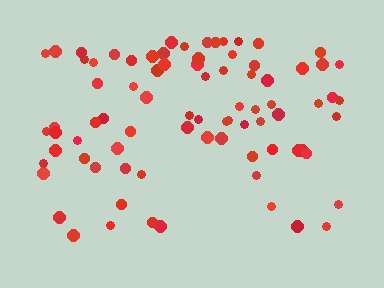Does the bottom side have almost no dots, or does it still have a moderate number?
Still a moderate number, just noticeably fewer than the top.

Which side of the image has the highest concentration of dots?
The top.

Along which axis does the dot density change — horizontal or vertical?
Vertical.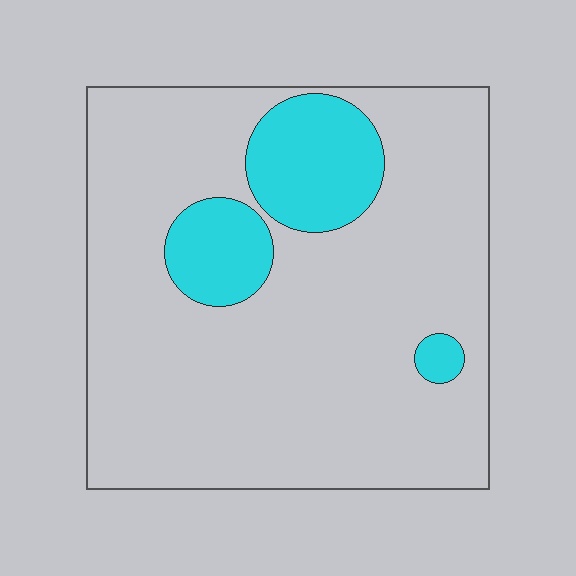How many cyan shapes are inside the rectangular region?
3.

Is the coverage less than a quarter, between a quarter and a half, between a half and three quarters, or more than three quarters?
Less than a quarter.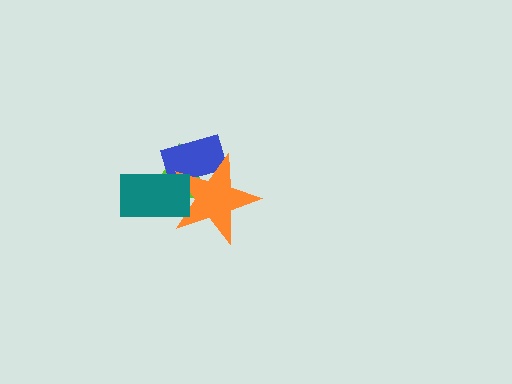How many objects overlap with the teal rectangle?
3 objects overlap with the teal rectangle.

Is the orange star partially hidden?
Yes, it is partially covered by another shape.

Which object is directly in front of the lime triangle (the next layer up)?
The blue rectangle is directly in front of the lime triangle.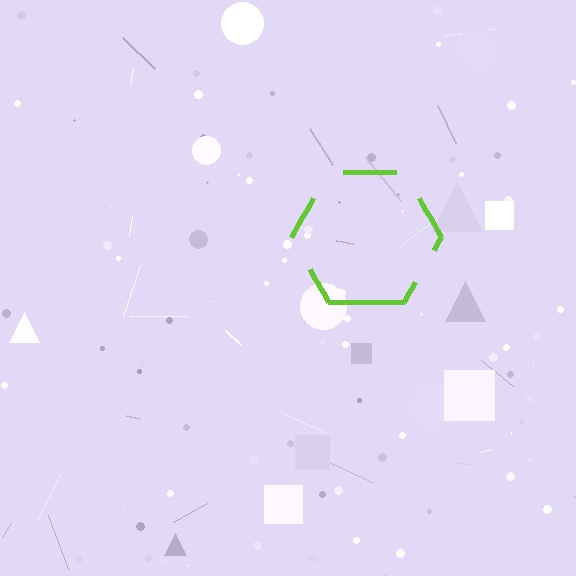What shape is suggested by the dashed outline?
The dashed outline suggests a hexagon.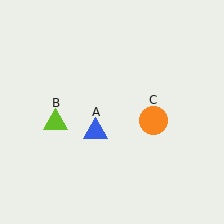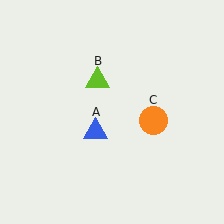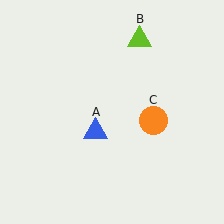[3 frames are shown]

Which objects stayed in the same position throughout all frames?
Blue triangle (object A) and orange circle (object C) remained stationary.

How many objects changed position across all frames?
1 object changed position: lime triangle (object B).